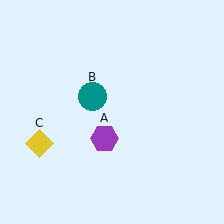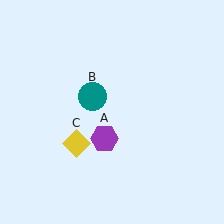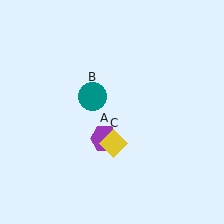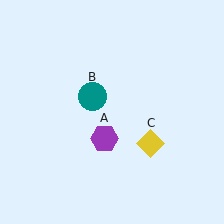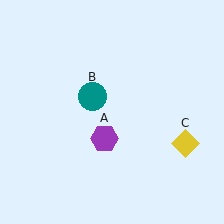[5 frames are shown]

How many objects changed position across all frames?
1 object changed position: yellow diamond (object C).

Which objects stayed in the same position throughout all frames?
Purple hexagon (object A) and teal circle (object B) remained stationary.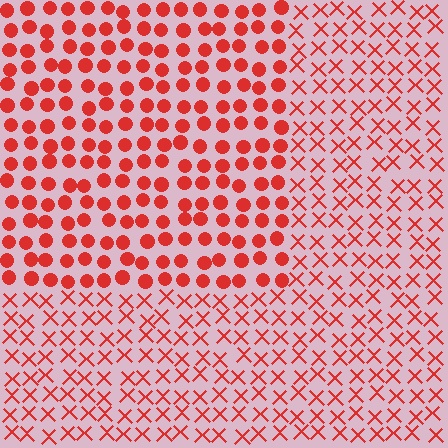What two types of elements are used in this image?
The image uses circles inside the rectangle region and X marks outside it.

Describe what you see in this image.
The image is filled with small red elements arranged in a uniform grid. A rectangle-shaped region contains circles, while the surrounding area contains X marks. The boundary is defined purely by the change in element shape.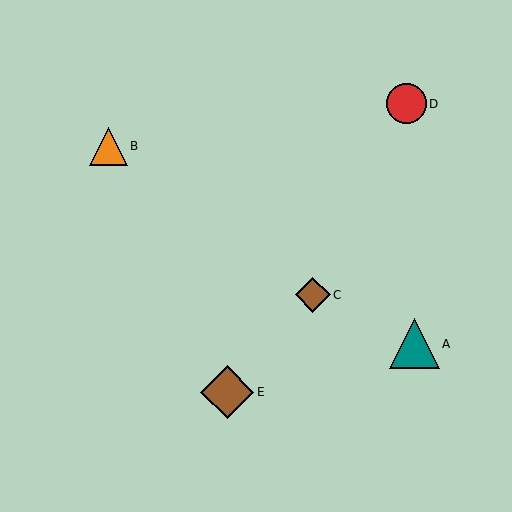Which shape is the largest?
The brown diamond (labeled E) is the largest.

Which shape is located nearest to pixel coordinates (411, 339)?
The teal triangle (labeled A) at (415, 344) is nearest to that location.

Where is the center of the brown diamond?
The center of the brown diamond is at (313, 295).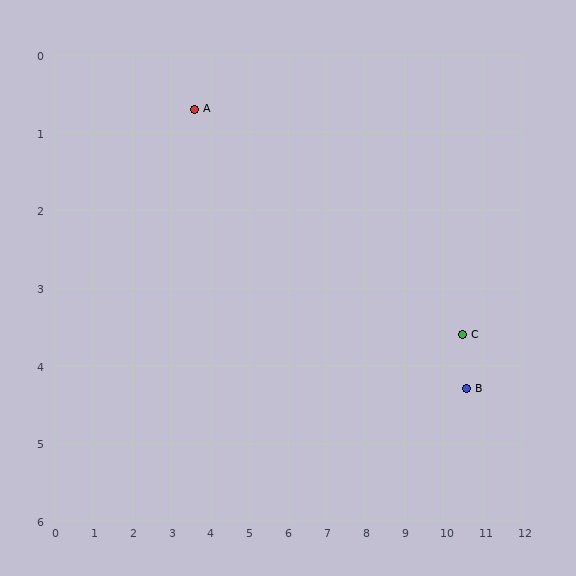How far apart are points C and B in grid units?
Points C and B are about 0.7 grid units apart.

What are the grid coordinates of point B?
Point B is at approximately (10.6, 4.3).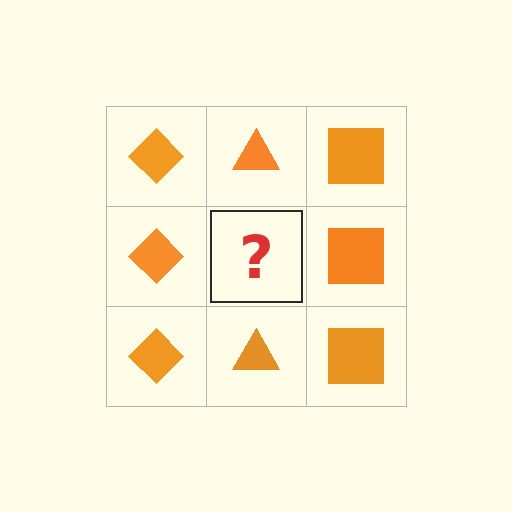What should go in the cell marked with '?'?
The missing cell should contain an orange triangle.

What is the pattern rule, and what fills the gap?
The rule is that each column has a consistent shape. The gap should be filled with an orange triangle.